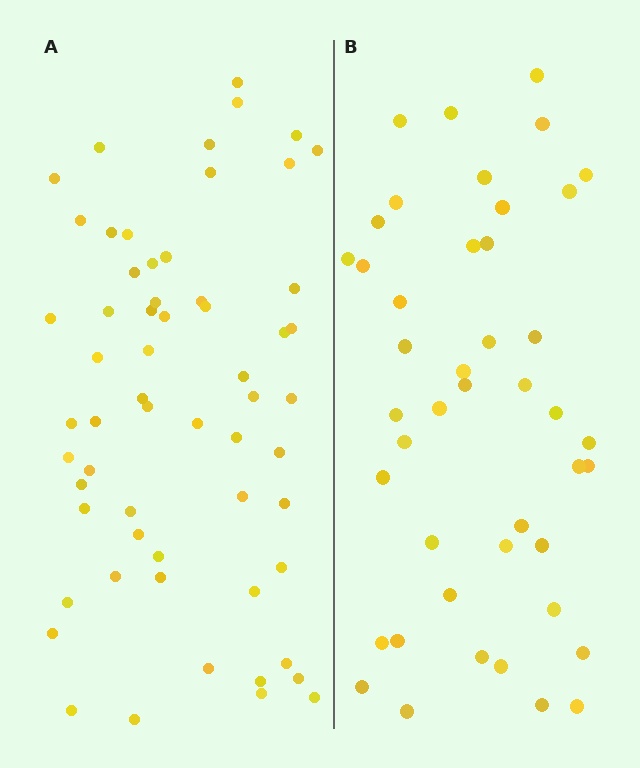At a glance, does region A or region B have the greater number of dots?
Region A (the left region) has more dots.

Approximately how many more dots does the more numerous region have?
Region A has approximately 15 more dots than region B.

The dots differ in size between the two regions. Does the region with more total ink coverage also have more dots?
No. Region B has more total ink coverage because its dots are larger, but region A actually contains more individual dots. Total area can be misleading — the number of items is what matters here.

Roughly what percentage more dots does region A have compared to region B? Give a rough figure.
About 35% more.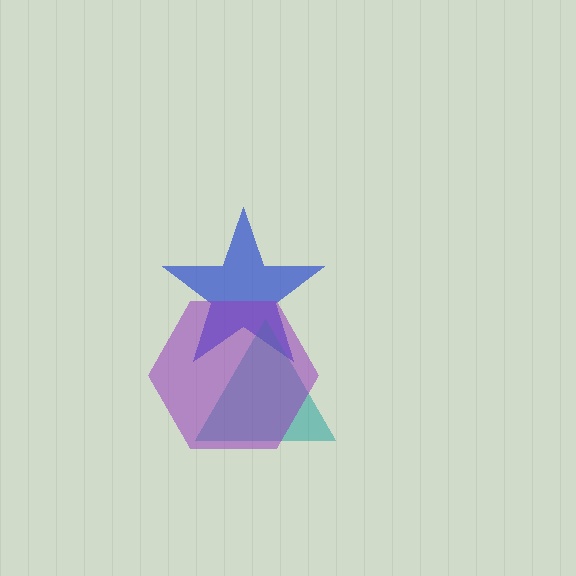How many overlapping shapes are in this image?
There are 3 overlapping shapes in the image.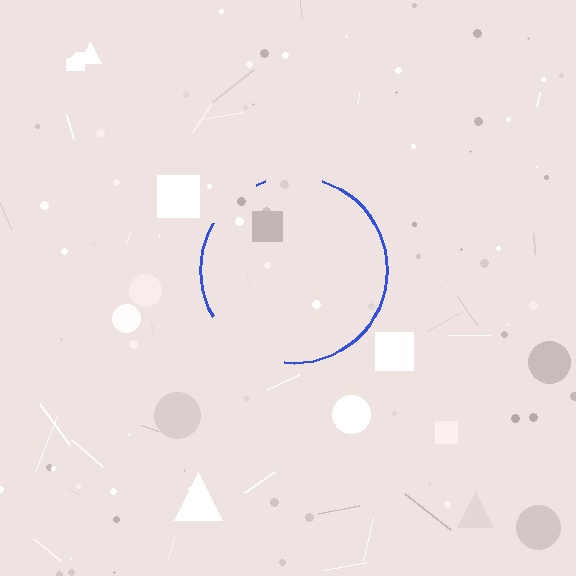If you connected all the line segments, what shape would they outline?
They would outline a circle.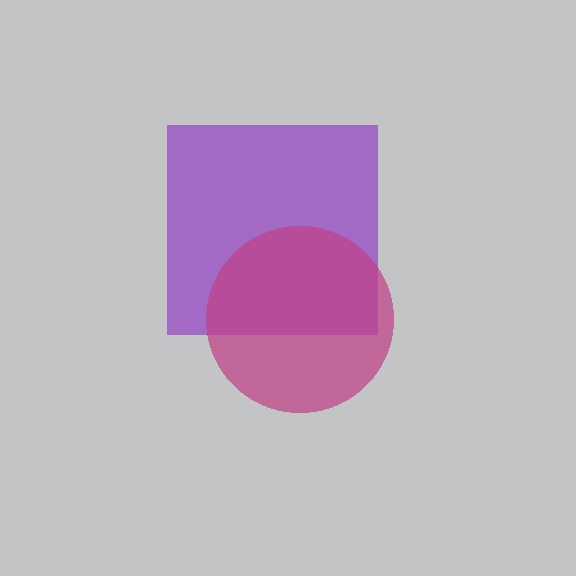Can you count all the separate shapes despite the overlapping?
Yes, there are 2 separate shapes.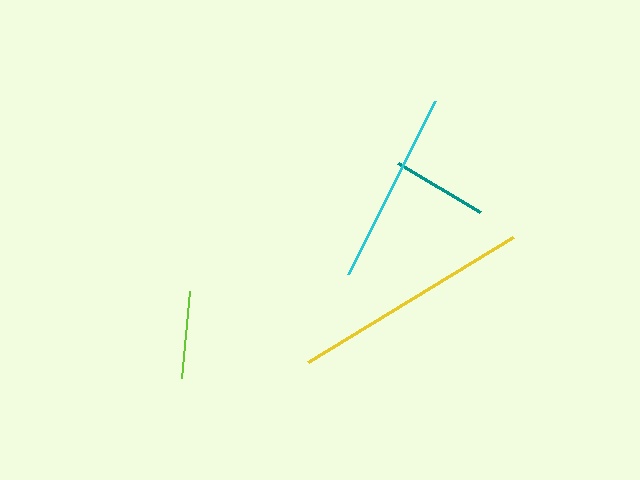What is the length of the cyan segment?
The cyan segment is approximately 193 pixels long.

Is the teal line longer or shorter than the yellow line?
The yellow line is longer than the teal line.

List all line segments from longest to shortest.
From longest to shortest: yellow, cyan, teal, lime.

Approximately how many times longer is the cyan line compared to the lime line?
The cyan line is approximately 2.2 times the length of the lime line.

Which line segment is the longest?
The yellow line is the longest at approximately 240 pixels.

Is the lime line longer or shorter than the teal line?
The teal line is longer than the lime line.